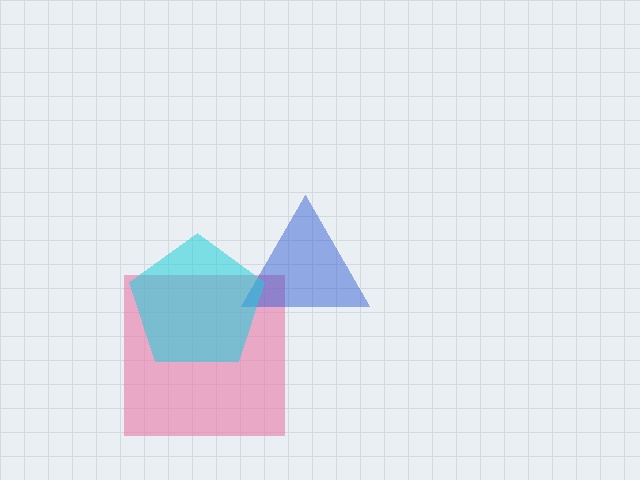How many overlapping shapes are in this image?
There are 3 overlapping shapes in the image.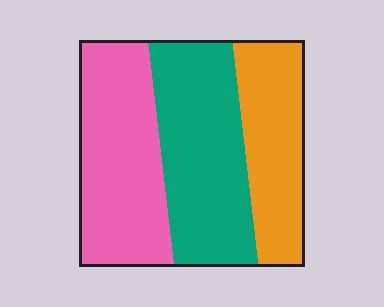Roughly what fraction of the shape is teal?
Teal takes up about three eighths (3/8) of the shape.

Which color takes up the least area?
Orange, at roughly 25%.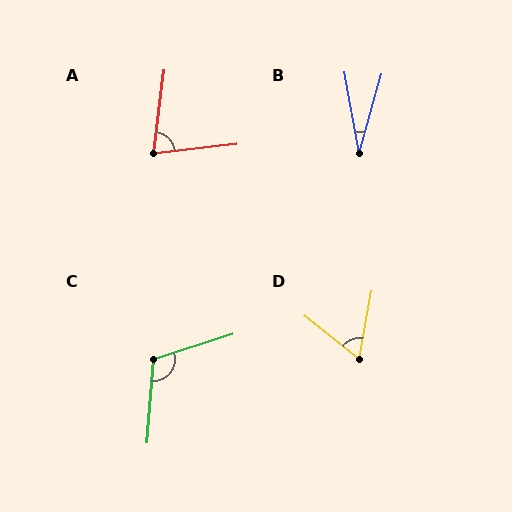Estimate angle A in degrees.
Approximately 77 degrees.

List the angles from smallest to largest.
B (26°), D (61°), A (77°), C (112°).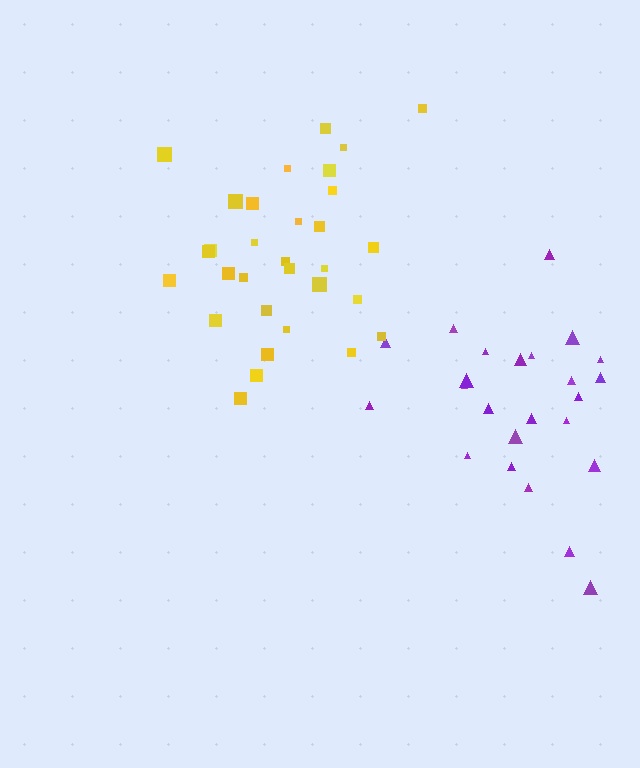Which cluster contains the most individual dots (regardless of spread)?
Yellow (31).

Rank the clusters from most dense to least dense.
yellow, purple.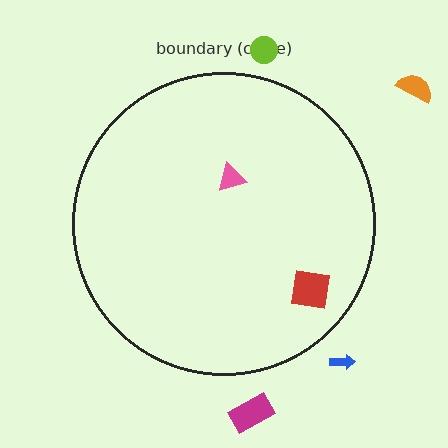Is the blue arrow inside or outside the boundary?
Outside.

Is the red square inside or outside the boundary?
Inside.